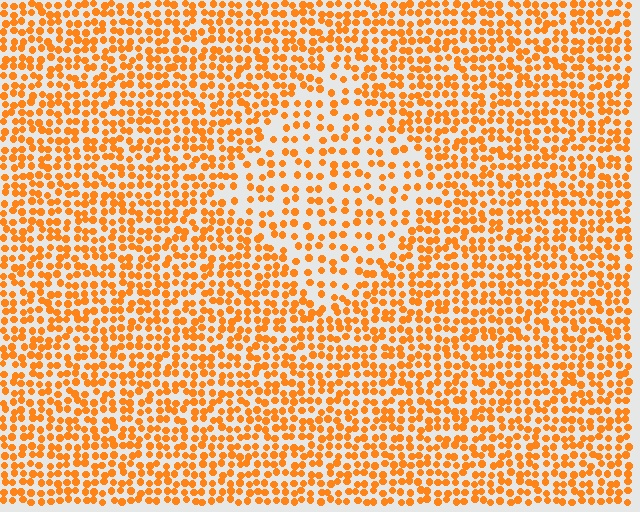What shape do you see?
I see a diamond.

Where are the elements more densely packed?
The elements are more densely packed outside the diamond boundary.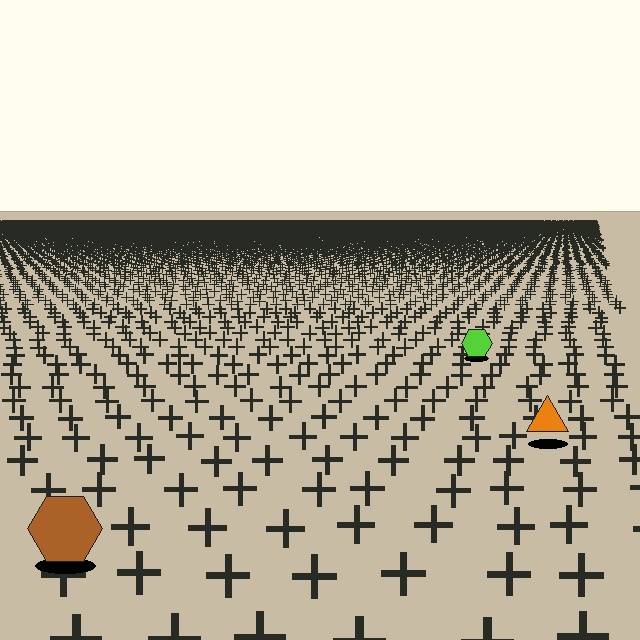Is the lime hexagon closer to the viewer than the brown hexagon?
No. The brown hexagon is closer — you can tell from the texture gradient: the ground texture is coarser near it.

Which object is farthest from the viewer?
The lime hexagon is farthest from the viewer. It appears smaller and the ground texture around it is denser.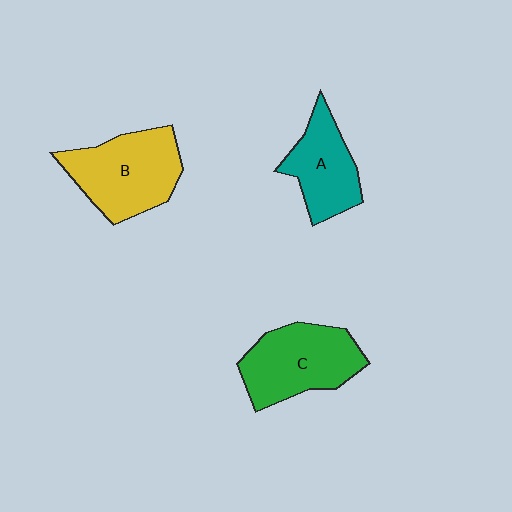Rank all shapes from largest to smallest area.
From largest to smallest: B (yellow), C (green), A (teal).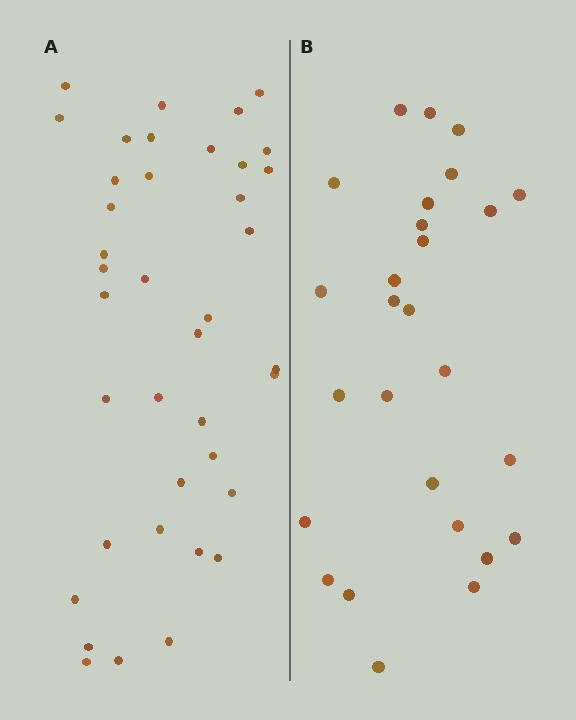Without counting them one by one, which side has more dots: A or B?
Region A (the left region) has more dots.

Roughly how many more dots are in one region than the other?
Region A has roughly 12 or so more dots than region B.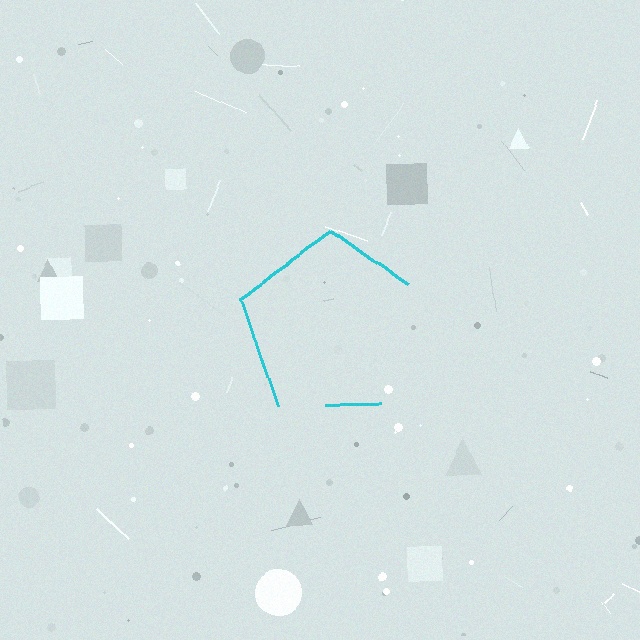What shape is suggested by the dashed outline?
The dashed outline suggests a pentagon.